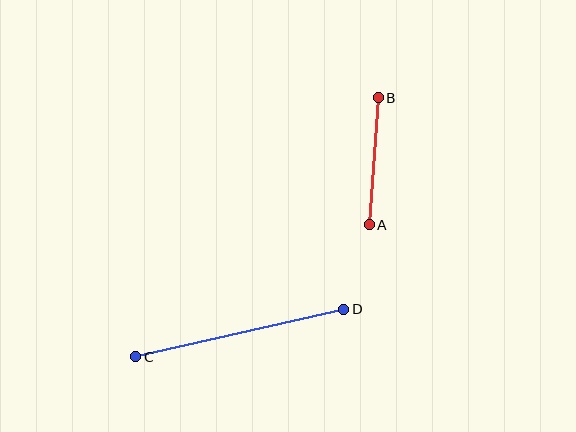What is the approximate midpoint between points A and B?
The midpoint is at approximately (374, 161) pixels.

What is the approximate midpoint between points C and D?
The midpoint is at approximately (240, 333) pixels.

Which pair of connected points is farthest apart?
Points C and D are farthest apart.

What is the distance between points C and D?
The distance is approximately 214 pixels.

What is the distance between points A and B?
The distance is approximately 128 pixels.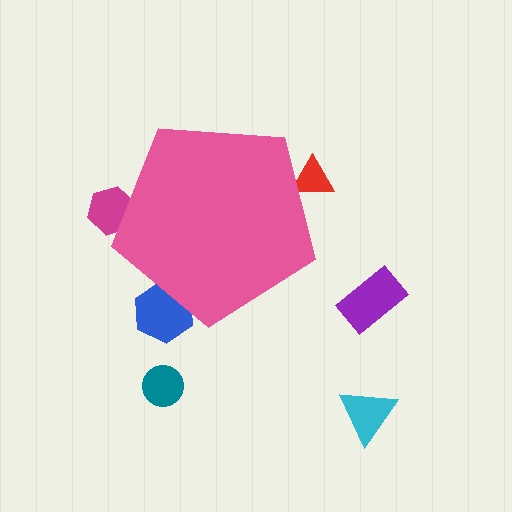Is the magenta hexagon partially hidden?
Yes, the magenta hexagon is partially hidden behind the pink pentagon.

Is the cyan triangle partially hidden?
No, the cyan triangle is fully visible.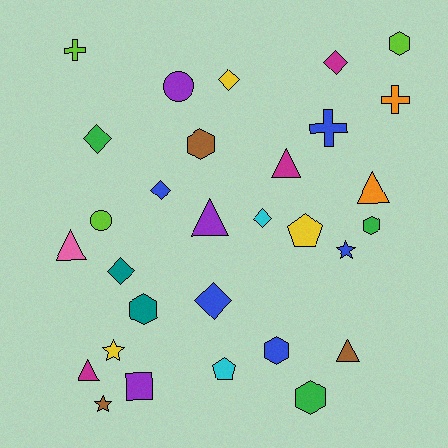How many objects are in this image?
There are 30 objects.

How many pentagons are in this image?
There are 2 pentagons.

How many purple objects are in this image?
There are 3 purple objects.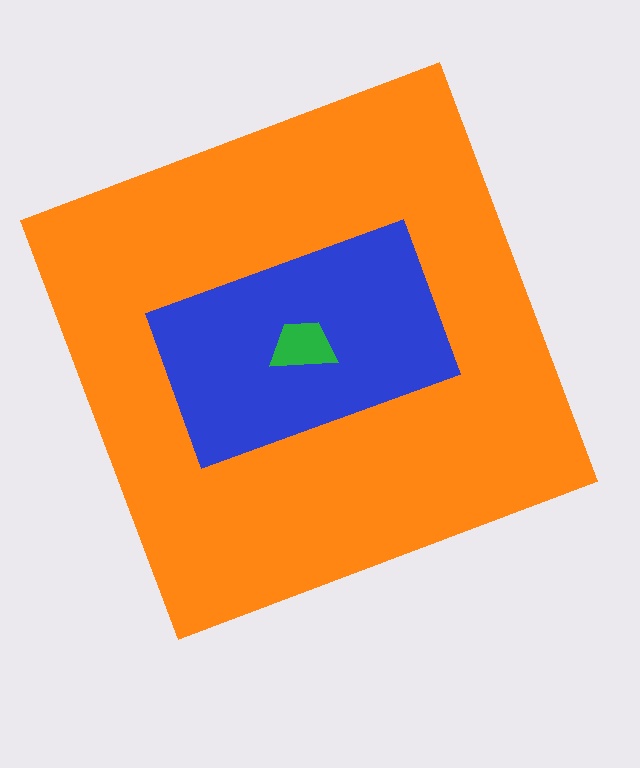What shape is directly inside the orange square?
The blue rectangle.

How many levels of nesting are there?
3.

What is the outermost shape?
The orange square.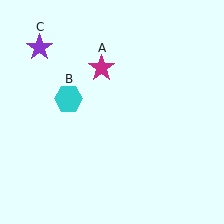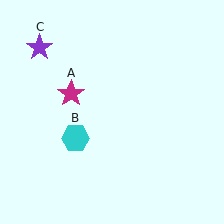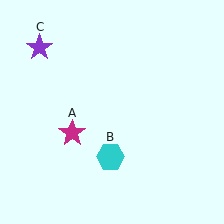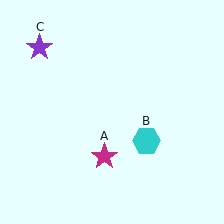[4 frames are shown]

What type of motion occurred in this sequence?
The magenta star (object A), cyan hexagon (object B) rotated counterclockwise around the center of the scene.